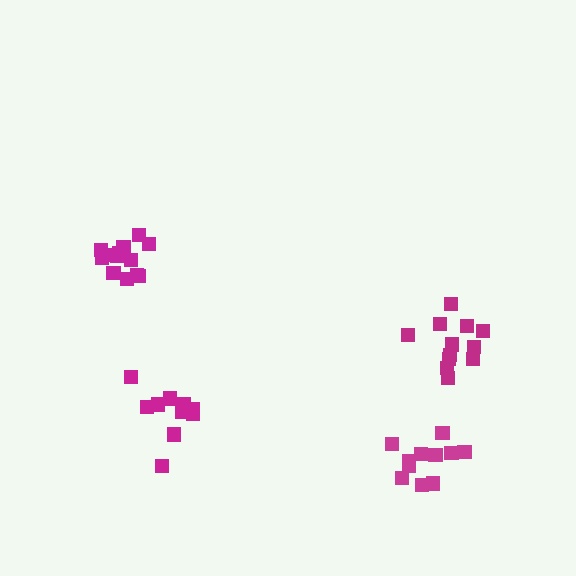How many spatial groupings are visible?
There are 4 spatial groupings.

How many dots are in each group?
Group 1: 13 dots, Group 2: 12 dots, Group 3: 10 dots, Group 4: 11 dots (46 total).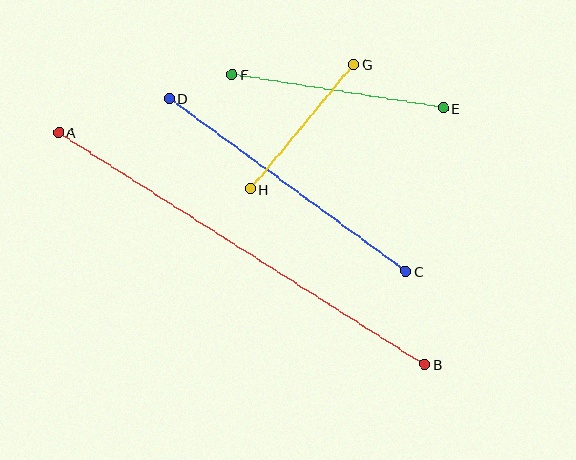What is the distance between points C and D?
The distance is approximately 293 pixels.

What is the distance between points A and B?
The distance is approximately 433 pixels.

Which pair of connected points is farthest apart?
Points A and B are farthest apart.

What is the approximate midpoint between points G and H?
The midpoint is at approximately (302, 126) pixels.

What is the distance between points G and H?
The distance is approximately 162 pixels.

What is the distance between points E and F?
The distance is approximately 213 pixels.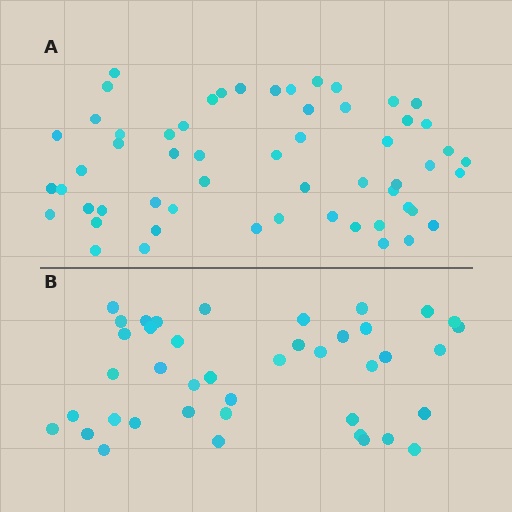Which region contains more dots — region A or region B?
Region A (the top region) has more dots.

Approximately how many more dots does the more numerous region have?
Region A has approximately 15 more dots than region B.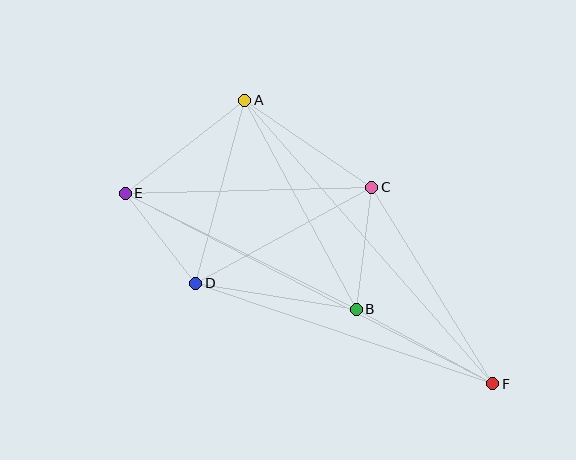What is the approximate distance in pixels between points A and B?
The distance between A and B is approximately 237 pixels.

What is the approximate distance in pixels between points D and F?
The distance between D and F is approximately 314 pixels.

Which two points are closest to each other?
Points D and E are closest to each other.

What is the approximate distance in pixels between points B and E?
The distance between B and E is approximately 258 pixels.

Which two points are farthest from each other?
Points E and F are farthest from each other.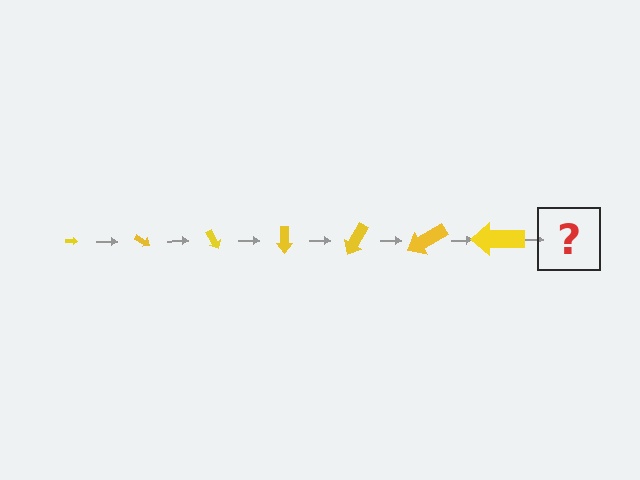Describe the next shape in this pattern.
It should be an arrow, larger than the previous one and rotated 210 degrees from the start.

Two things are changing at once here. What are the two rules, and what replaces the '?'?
The two rules are that the arrow grows larger each step and it rotates 30 degrees each step. The '?' should be an arrow, larger than the previous one and rotated 210 degrees from the start.